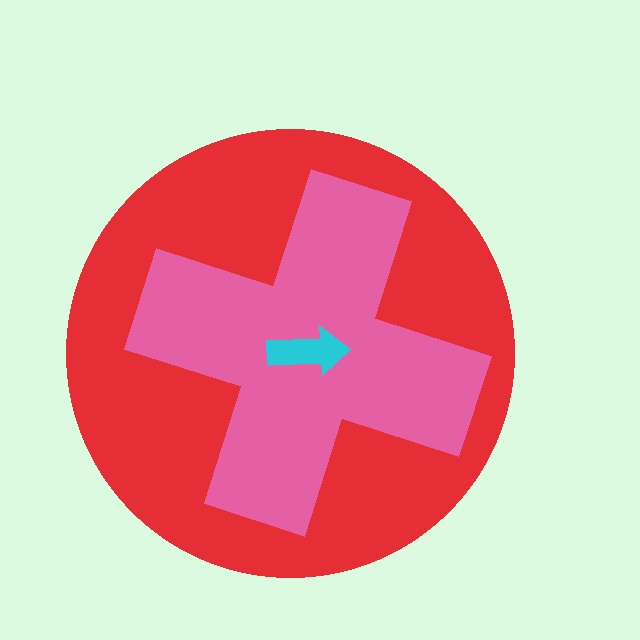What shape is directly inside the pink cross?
The cyan arrow.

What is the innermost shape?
The cyan arrow.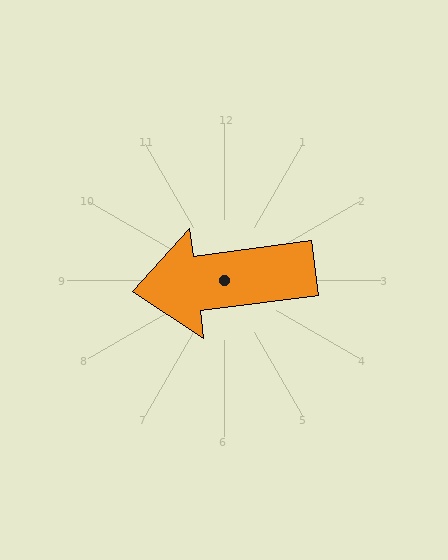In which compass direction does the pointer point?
West.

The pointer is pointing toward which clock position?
Roughly 9 o'clock.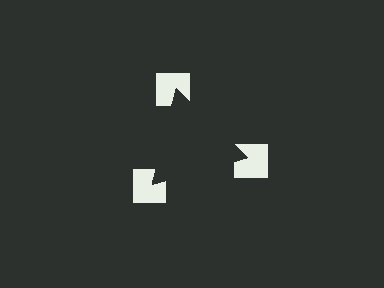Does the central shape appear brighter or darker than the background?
It typically appears slightly darker than the background, even though no actual brightness change is drawn.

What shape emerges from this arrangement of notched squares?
An illusory triangle — its edges are inferred from the aligned wedge cuts in the notched squares, not physically drawn.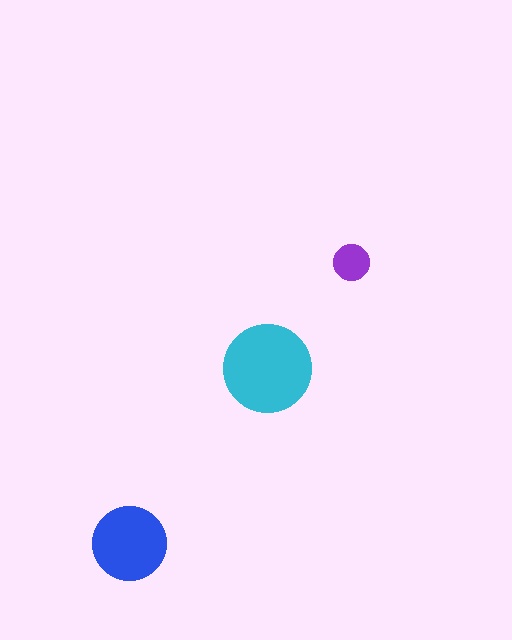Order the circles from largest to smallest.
the cyan one, the blue one, the purple one.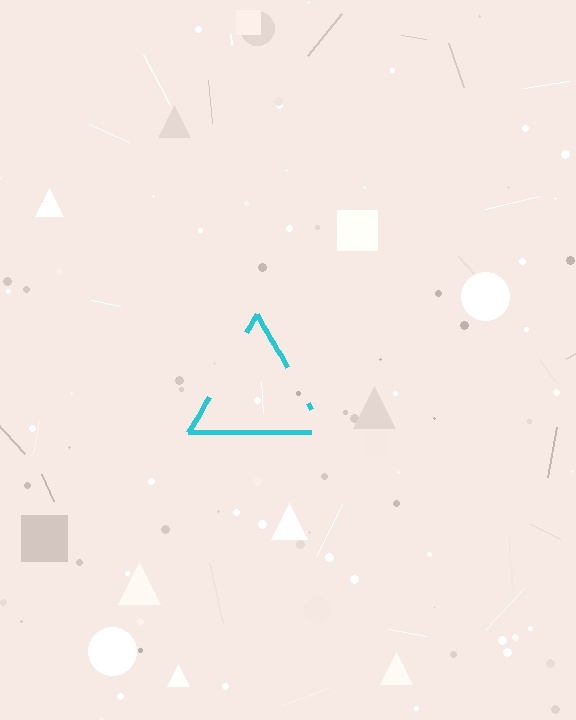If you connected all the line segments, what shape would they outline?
They would outline a triangle.